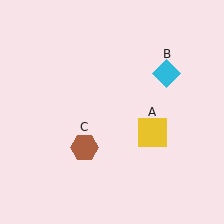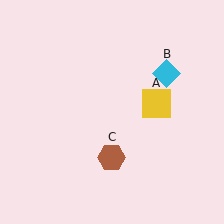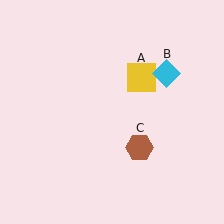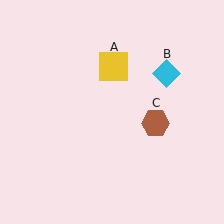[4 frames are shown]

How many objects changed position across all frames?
2 objects changed position: yellow square (object A), brown hexagon (object C).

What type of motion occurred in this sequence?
The yellow square (object A), brown hexagon (object C) rotated counterclockwise around the center of the scene.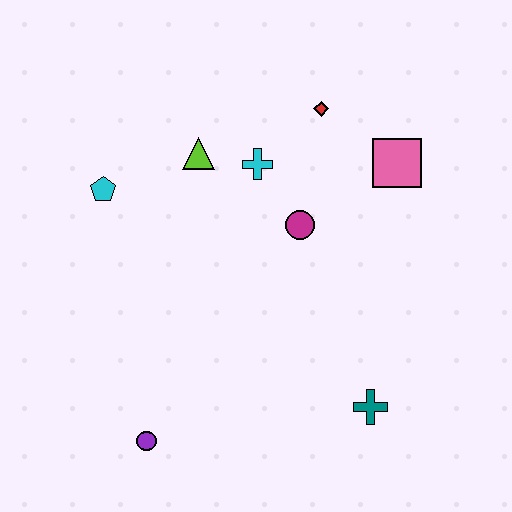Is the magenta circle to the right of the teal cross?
No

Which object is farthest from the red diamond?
The purple circle is farthest from the red diamond.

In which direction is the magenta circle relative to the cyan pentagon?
The magenta circle is to the right of the cyan pentagon.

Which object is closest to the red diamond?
The cyan cross is closest to the red diamond.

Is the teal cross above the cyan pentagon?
No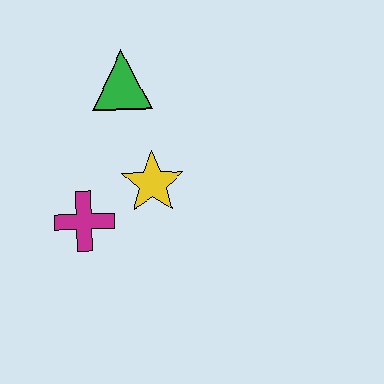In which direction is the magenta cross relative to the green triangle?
The magenta cross is below the green triangle.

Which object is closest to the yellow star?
The magenta cross is closest to the yellow star.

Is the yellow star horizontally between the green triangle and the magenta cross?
No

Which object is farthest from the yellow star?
The green triangle is farthest from the yellow star.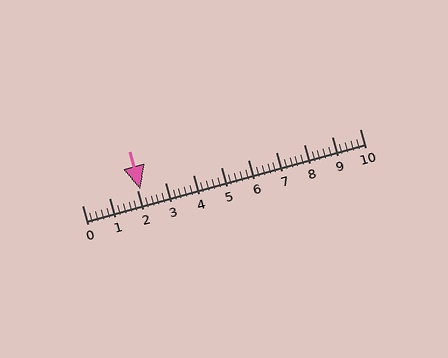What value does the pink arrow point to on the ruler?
The pink arrow points to approximately 2.1.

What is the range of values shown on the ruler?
The ruler shows values from 0 to 10.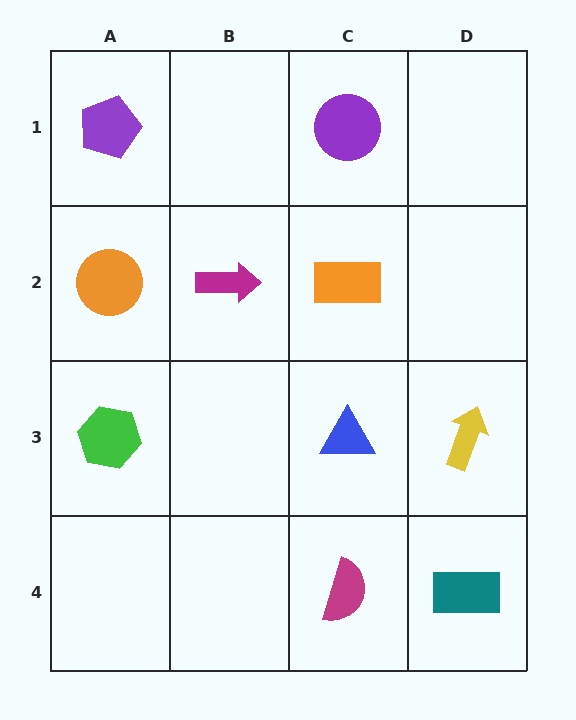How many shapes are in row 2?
3 shapes.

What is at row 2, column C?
An orange rectangle.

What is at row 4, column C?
A magenta semicircle.